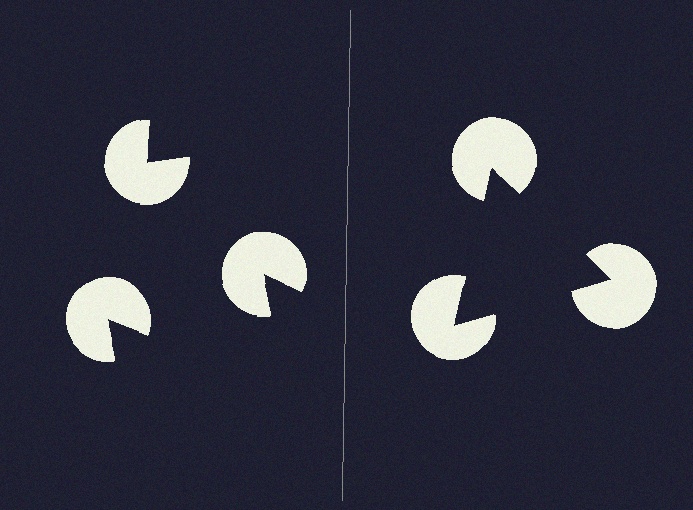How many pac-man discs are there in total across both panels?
6 — 3 on each side.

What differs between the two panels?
The pac-man discs are positioned identically on both sides; only the wedge orientations differ. On the right they align to a triangle; on the left they are misaligned.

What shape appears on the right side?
An illusory triangle.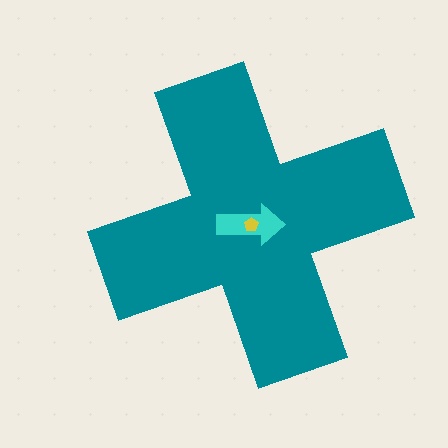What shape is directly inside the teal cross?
The cyan arrow.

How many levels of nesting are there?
3.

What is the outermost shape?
The teal cross.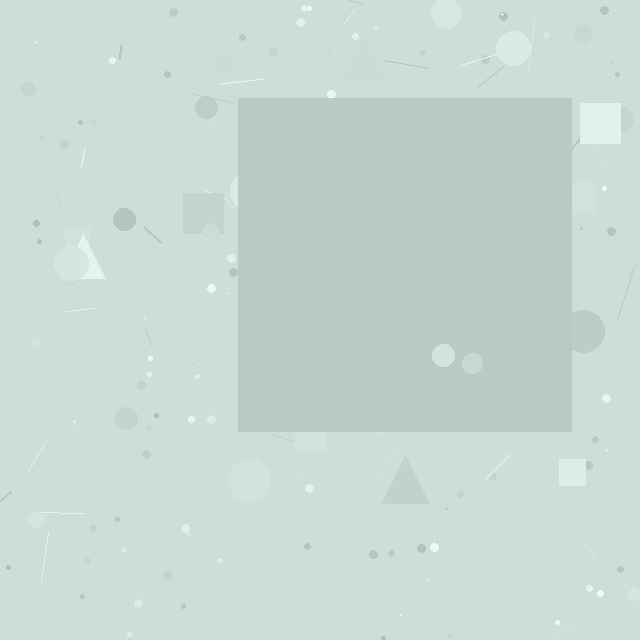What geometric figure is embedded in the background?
A square is embedded in the background.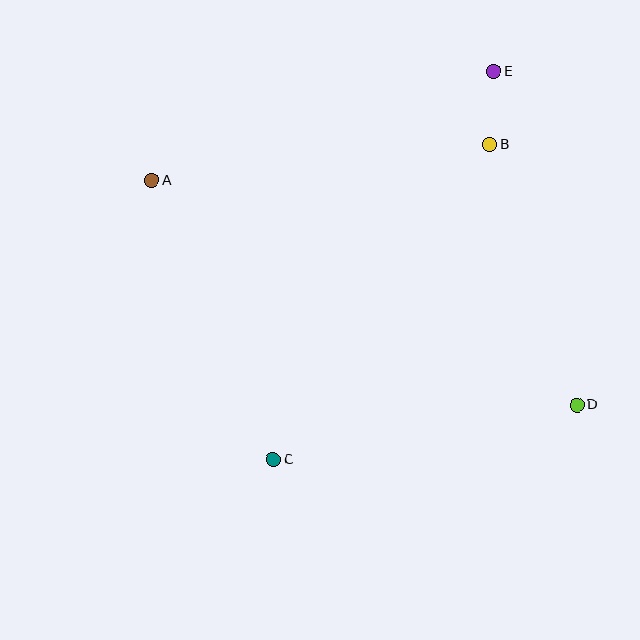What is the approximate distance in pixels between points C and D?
The distance between C and D is approximately 308 pixels.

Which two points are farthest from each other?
Points A and D are farthest from each other.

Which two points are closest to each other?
Points B and E are closest to each other.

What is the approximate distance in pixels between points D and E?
The distance between D and E is approximately 343 pixels.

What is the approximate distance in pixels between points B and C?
The distance between B and C is approximately 382 pixels.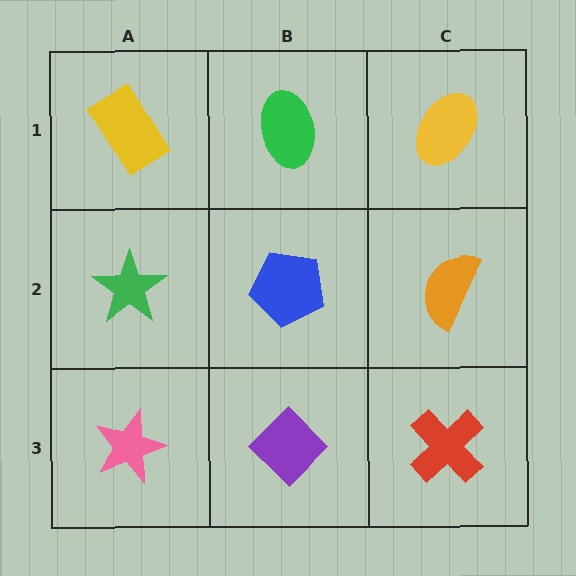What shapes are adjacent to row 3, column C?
An orange semicircle (row 2, column C), a purple diamond (row 3, column B).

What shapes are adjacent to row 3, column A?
A green star (row 2, column A), a purple diamond (row 3, column B).